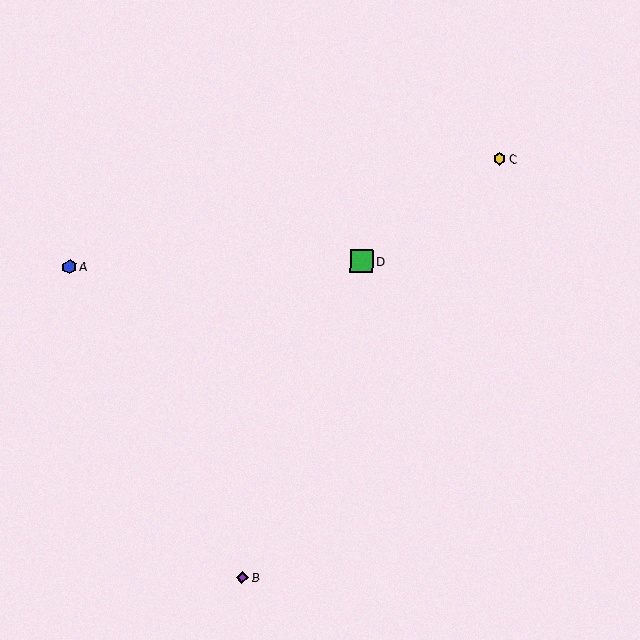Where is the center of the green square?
The center of the green square is at (362, 261).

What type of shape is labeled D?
Shape D is a green square.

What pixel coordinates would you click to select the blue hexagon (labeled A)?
Click at (69, 267) to select the blue hexagon A.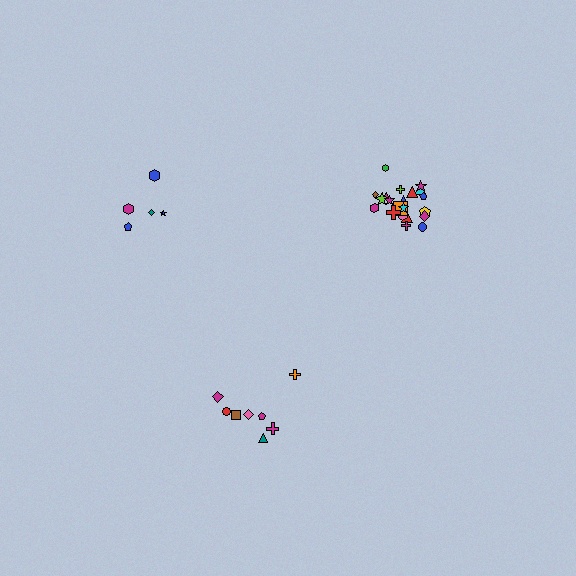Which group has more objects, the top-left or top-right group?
The top-right group.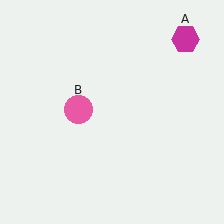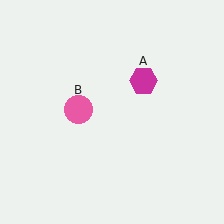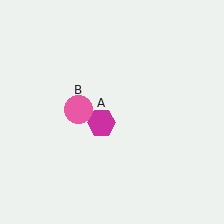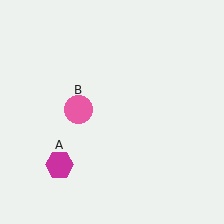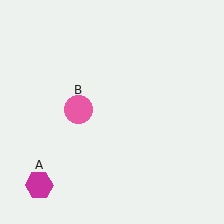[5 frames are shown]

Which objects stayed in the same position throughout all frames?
Pink circle (object B) remained stationary.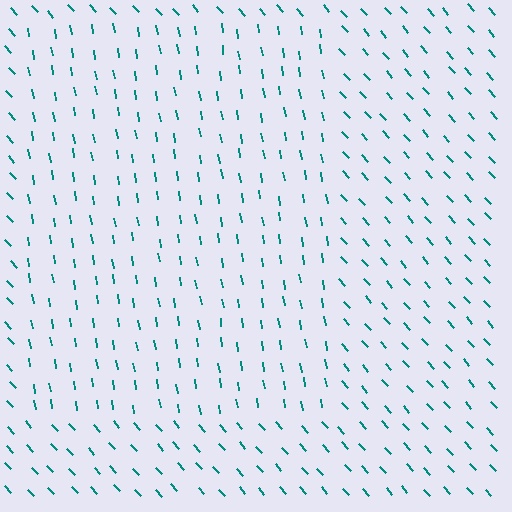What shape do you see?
I see a rectangle.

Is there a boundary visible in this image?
Yes, there is a texture boundary formed by a change in line orientation.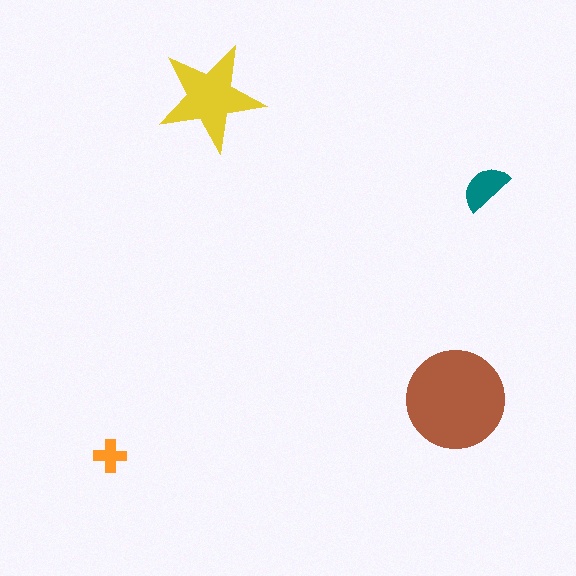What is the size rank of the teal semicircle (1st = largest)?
3rd.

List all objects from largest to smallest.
The brown circle, the yellow star, the teal semicircle, the orange cross.